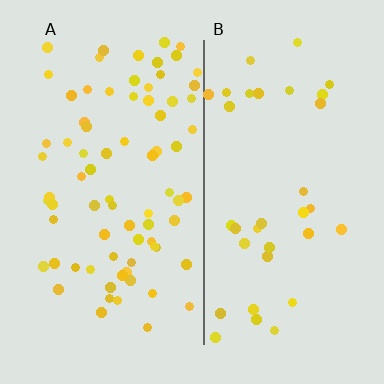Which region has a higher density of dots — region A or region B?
A (the left).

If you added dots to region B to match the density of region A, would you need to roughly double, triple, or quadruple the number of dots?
Approximately double.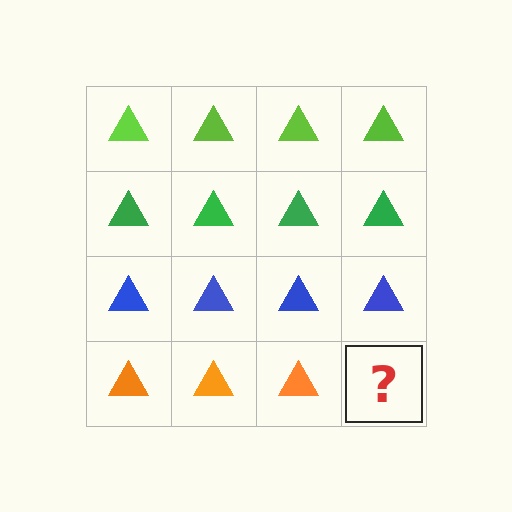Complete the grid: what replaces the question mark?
The question mark should be replaced with an orange triangle.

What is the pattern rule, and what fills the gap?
The rule is that each row has a consistent color. The gap should be filled with an orange triangle.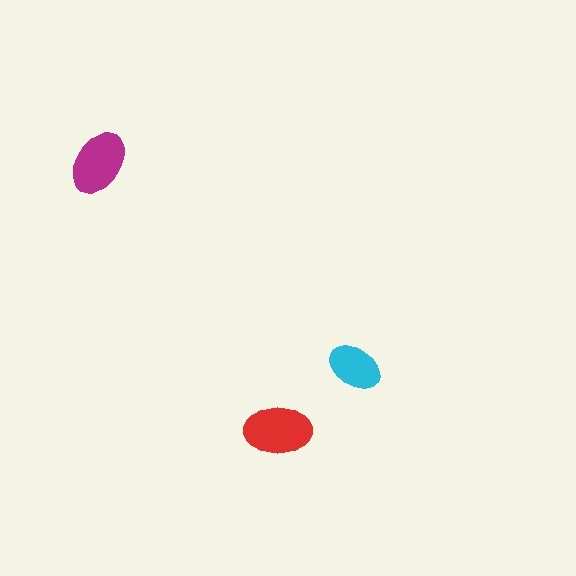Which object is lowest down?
The red ellipse is bottommost.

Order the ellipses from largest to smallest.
the red one, the magenta one, the cyan one.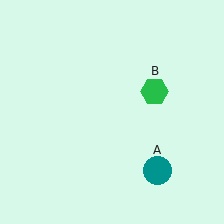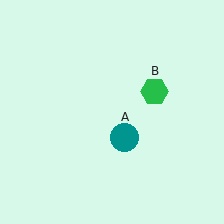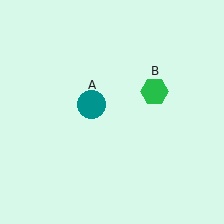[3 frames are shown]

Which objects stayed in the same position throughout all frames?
Green hexagon (object B) remained stationary.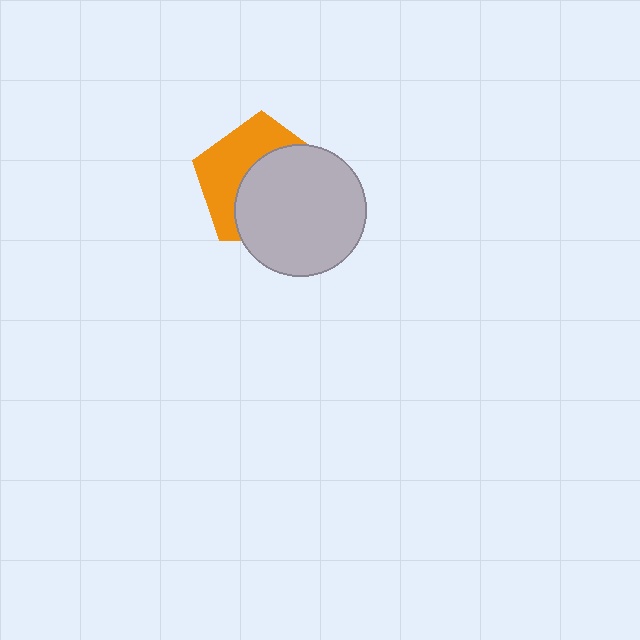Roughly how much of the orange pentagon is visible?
A small part of it is visible (roughly 43%).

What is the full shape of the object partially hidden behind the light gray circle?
The partially hidden object is an orange pentagon.